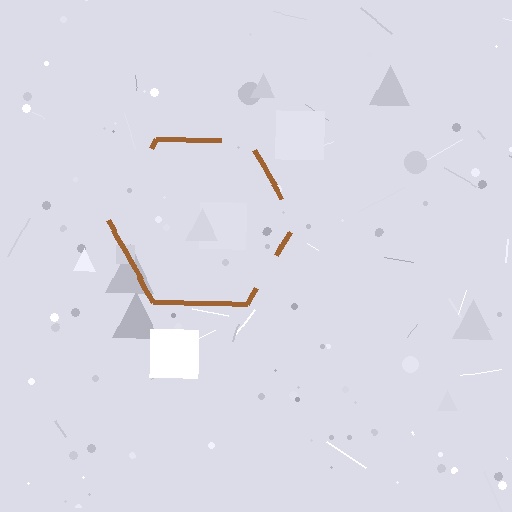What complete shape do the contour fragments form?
The contour fragments form a hexagon.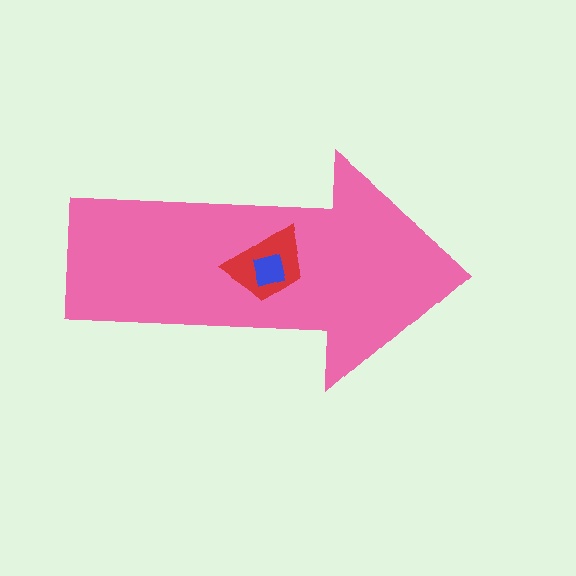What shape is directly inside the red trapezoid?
The blue square.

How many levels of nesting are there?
3.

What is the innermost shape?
The blue square.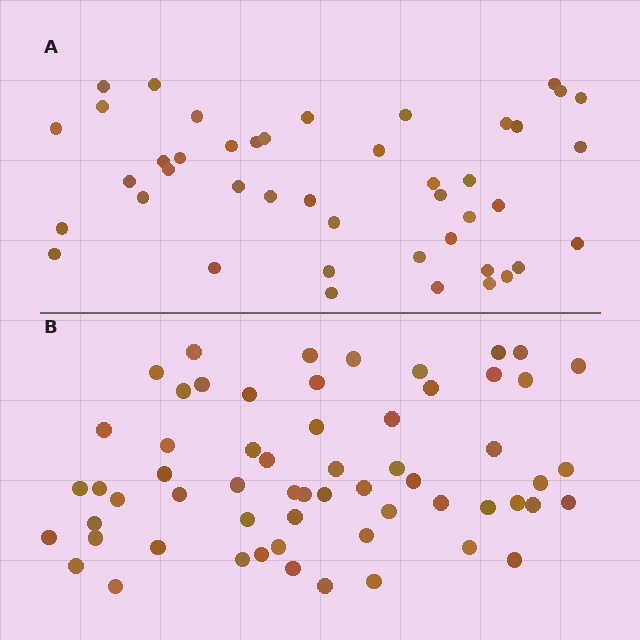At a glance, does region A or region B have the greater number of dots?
Region B (the bottom region) has more dots.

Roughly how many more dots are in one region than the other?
Region B has approximately 15 more dots than region A.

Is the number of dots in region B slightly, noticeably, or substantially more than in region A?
Region B has noticeably more, but not dramatically so. The ratio is roughly 1.4 to 1.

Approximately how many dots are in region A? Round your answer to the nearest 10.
About 40 dots. (The exact count is 44, which rounds to 40.)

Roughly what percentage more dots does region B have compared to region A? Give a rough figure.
About 35% more.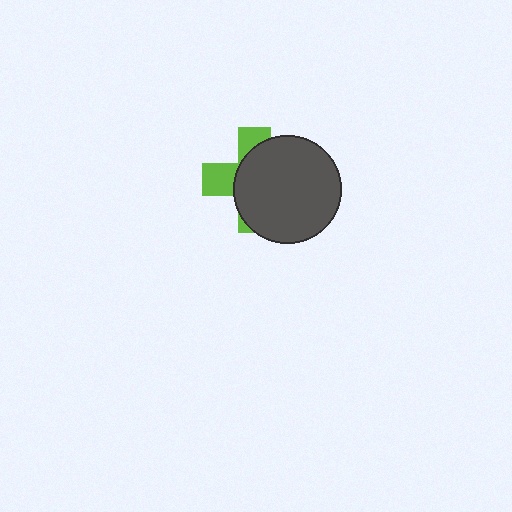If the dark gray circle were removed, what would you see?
You would see the complete lime cross.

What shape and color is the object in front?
The object in front is a dark gray circle.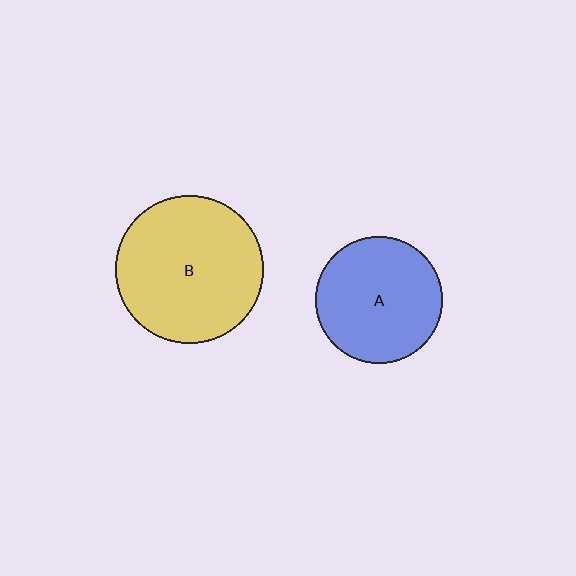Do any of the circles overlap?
No, none of the circles overlap.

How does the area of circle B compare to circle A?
Approximately 1.4 times.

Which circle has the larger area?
Circle B (yellow).